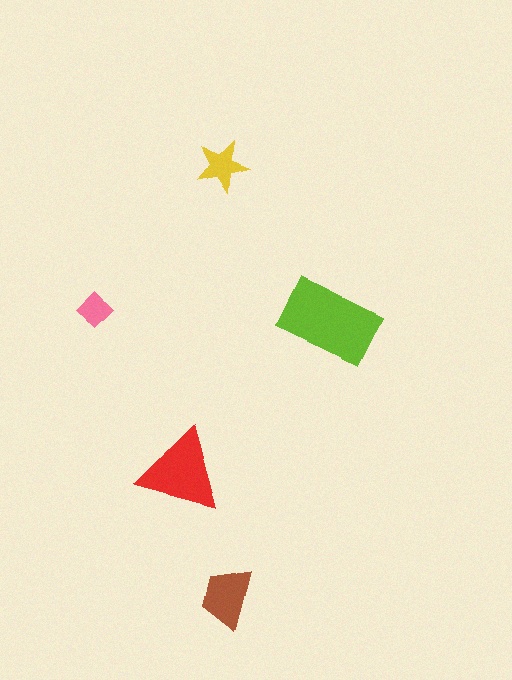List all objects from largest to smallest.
The lime rectangle, the red triangle, the brown trapezoid, the yellow star, the pink diamond.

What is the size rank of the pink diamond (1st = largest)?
5th.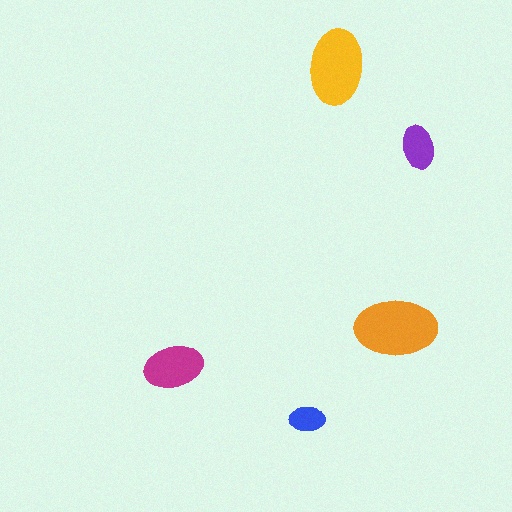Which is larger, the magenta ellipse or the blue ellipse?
The magenta one.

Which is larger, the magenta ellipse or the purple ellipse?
The magenta one.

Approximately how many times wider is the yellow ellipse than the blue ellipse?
About 2 times wider.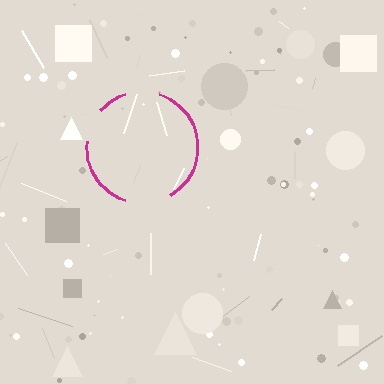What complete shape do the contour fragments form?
The contour fragments form a circle.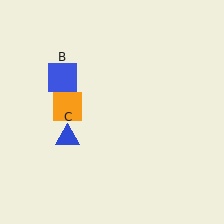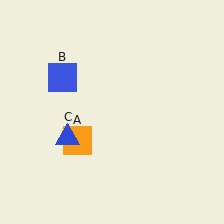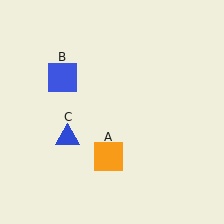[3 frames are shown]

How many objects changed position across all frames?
1 object changed position: orange square (object A).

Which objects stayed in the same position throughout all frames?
Blue square (object B) and blue triangle (object C) remained stationary.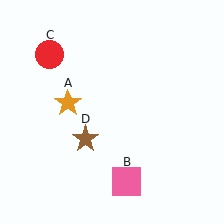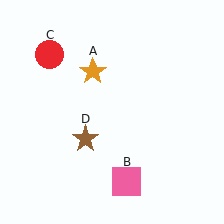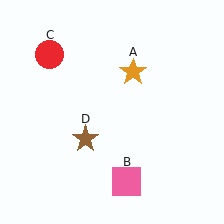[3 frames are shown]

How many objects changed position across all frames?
1 object changed position: orange star (object A).